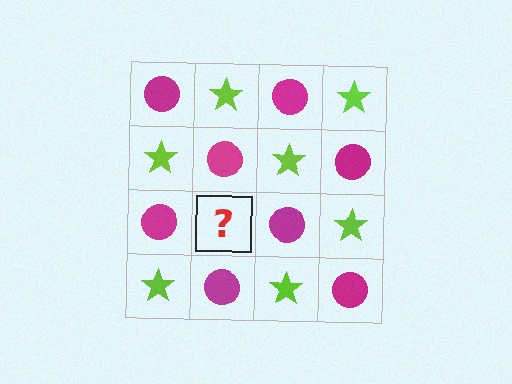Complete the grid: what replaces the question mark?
The question mark should be replaced with a lime star.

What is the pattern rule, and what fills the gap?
The rule is that it alternates magenta circle and lime star in a checkerboard pattern. The gap should be filled with a lime star.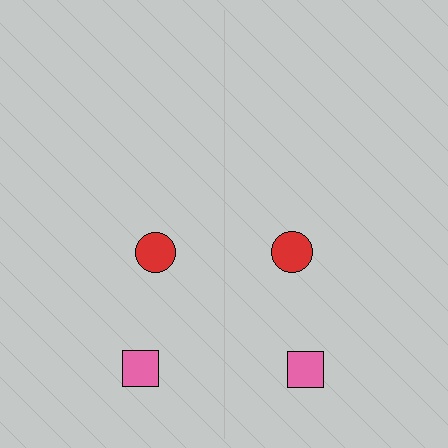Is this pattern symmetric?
Yes, this pattern has bilateral (reflection) symmetry.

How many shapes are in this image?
There are 4 shapes in this image.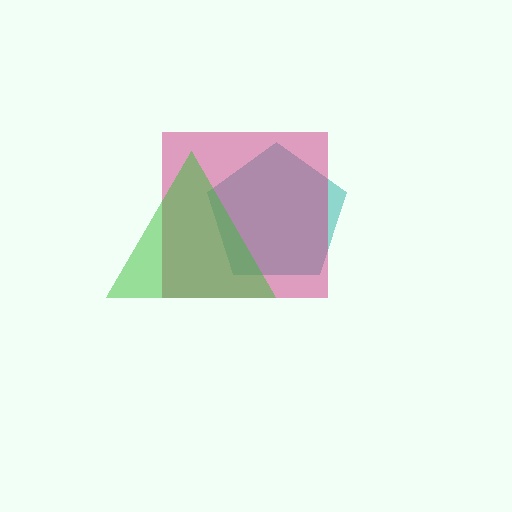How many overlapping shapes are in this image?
There are 3 overlapping shapes in the image.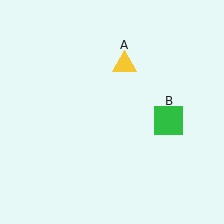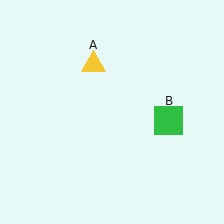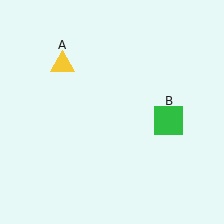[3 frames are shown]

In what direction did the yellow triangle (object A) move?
The yellow triangle (object A) moved left.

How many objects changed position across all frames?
1 object changed position: yellow triangle (object A).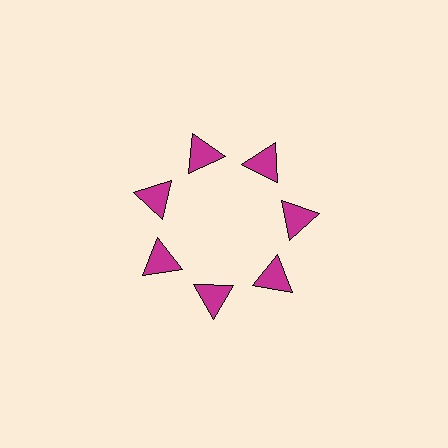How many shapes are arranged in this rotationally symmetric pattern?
There are 7 shapes, arranged in 7 groups of 1.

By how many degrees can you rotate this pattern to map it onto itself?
The pattern maps onto itself every 51 degrees of rotation.